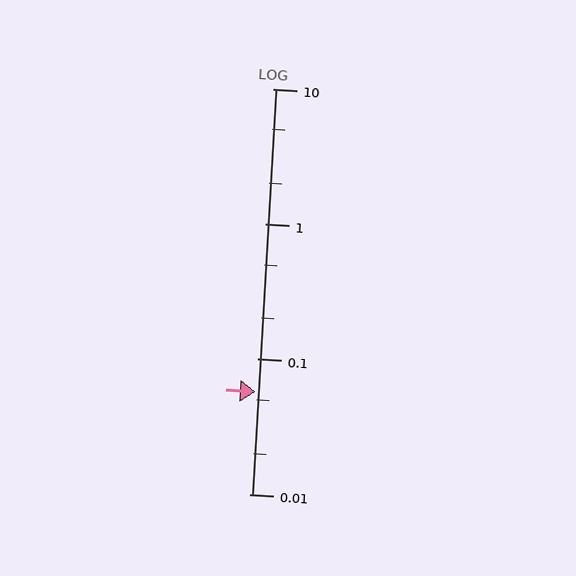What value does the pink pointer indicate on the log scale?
The pointer indicates approximately 0.057.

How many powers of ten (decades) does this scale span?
The scale spans 3 decades, from 0.01 to 10.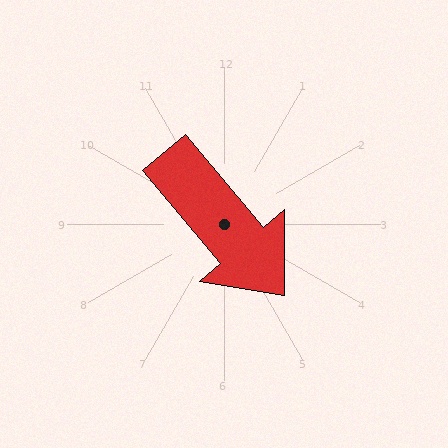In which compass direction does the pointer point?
Southeast.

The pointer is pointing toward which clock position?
Roughly 5 o'clock.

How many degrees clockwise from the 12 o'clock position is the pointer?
Approximately 140 degrees.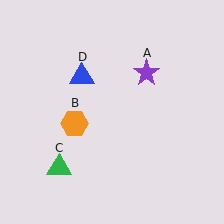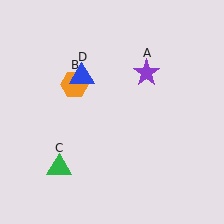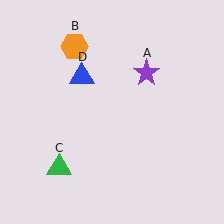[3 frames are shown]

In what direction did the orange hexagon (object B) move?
The orange hexagon (object B) moved up.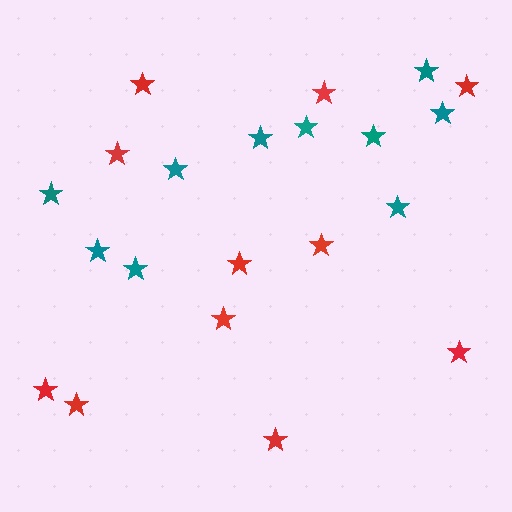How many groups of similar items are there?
There are 2 groups: one group of teal stars (10) and one group of red stars (11).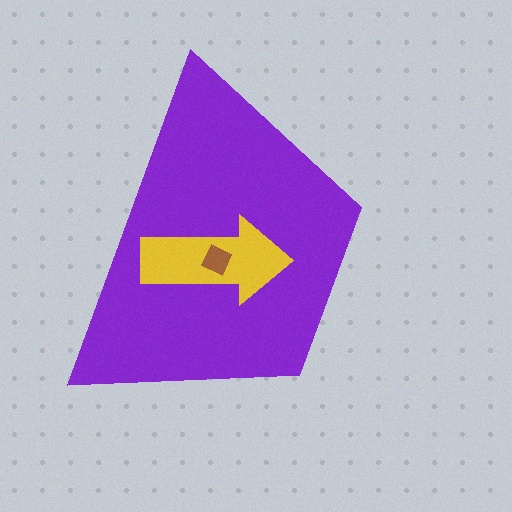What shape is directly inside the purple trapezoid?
The yellow arrow.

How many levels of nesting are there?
3.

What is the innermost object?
The brown square.